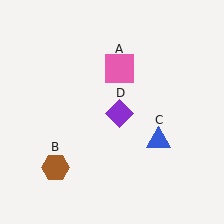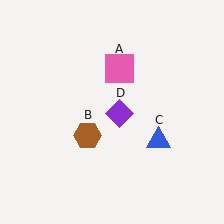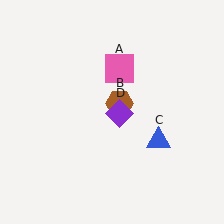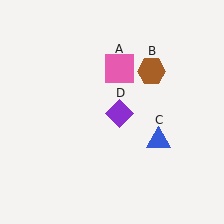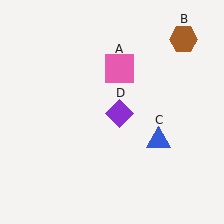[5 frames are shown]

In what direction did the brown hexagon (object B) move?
The brown hexagon (object B) moved up and to the right.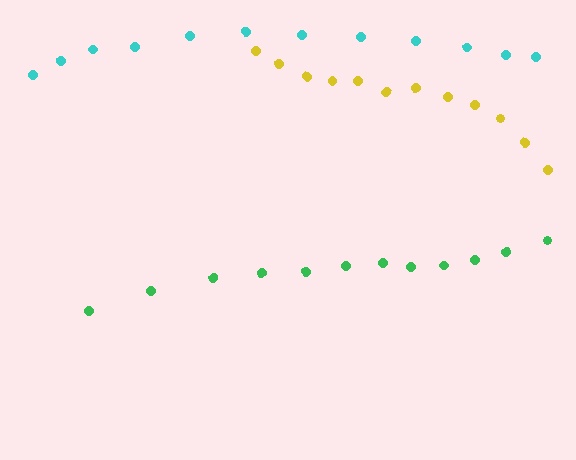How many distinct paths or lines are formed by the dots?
There are 3 distinct paths.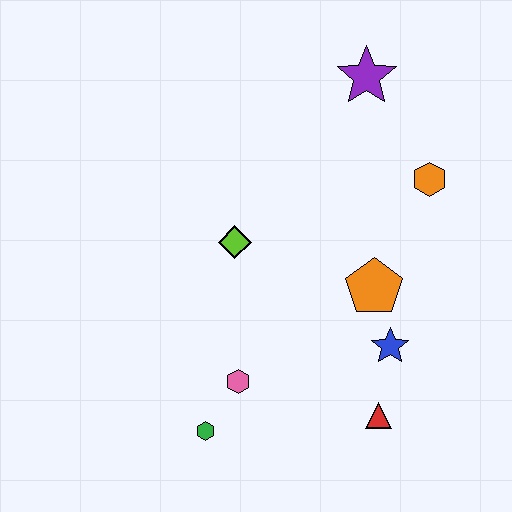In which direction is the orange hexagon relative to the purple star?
The orange hexagon is below the purple star.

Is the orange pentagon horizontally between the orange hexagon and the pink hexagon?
Yes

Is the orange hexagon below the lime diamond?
No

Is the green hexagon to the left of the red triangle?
Yes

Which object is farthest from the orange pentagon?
The green hexagon is farthest from the orange pentagon.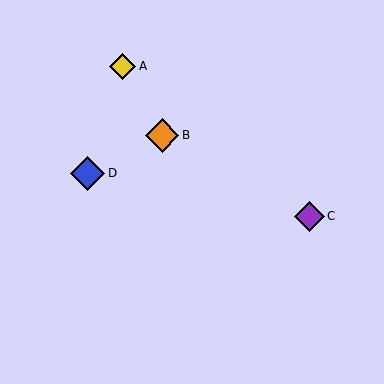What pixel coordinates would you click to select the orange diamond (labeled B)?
Click at (162, 135) to select the orange diamond B.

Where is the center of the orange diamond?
The center of the orange diamond is at (162, 135).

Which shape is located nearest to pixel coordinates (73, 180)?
The blue diamond (labeled D) at (88, 173) is nearest to that location.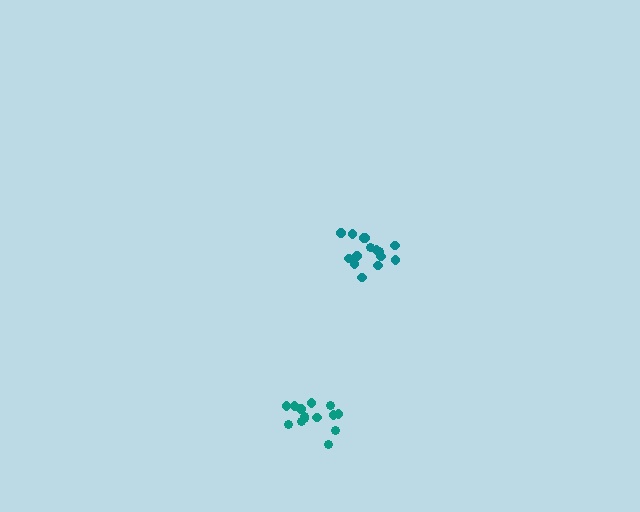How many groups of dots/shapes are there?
There are 2 groups.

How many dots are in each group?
Group 1: 14 dots, Group 2: 15 dots (29 total).